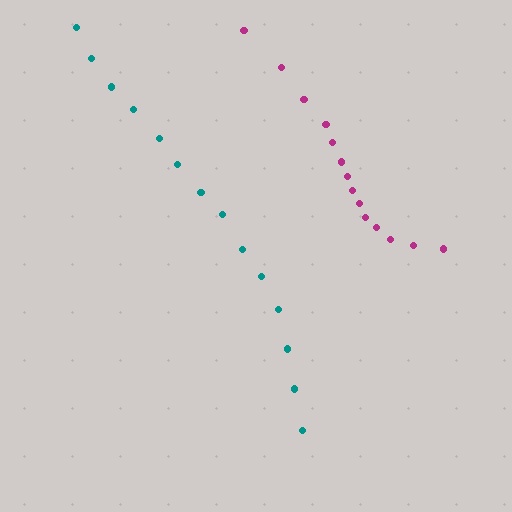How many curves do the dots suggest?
There are 2 distinct paths.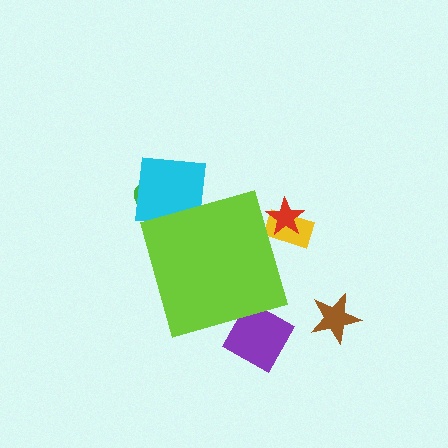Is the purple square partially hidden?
Yes, the purple square is partially hidden behind the lime diamond.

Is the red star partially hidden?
Yes, the red star is partially hidden behind the lime diamond.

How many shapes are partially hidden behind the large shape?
5 shapes are partially hidden.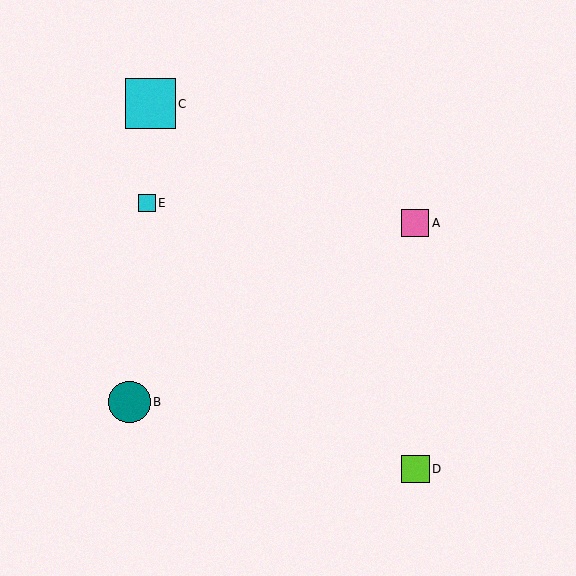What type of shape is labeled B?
Shape B is a teal circle.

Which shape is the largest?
The cyan square (labeled C) is the largest.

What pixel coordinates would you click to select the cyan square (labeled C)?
Click at (151, 104) to select the cyan square C.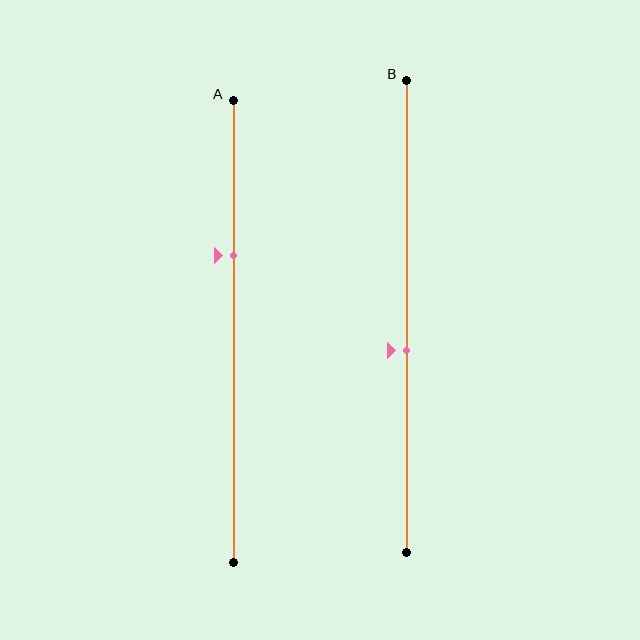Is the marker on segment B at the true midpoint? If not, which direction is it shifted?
No, the marker on segment B is shifted downward by about 7% of the segment length.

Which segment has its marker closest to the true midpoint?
Segment B has its marker closest to the true midpoint.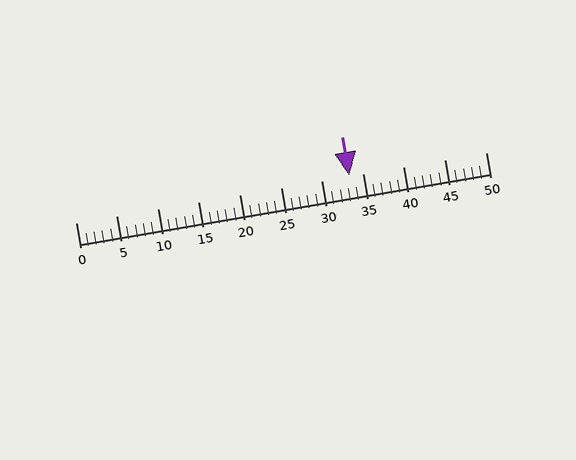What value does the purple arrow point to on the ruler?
The purple arrow points to approximately 33.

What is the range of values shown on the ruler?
The ruler shows values from 0 to 50.